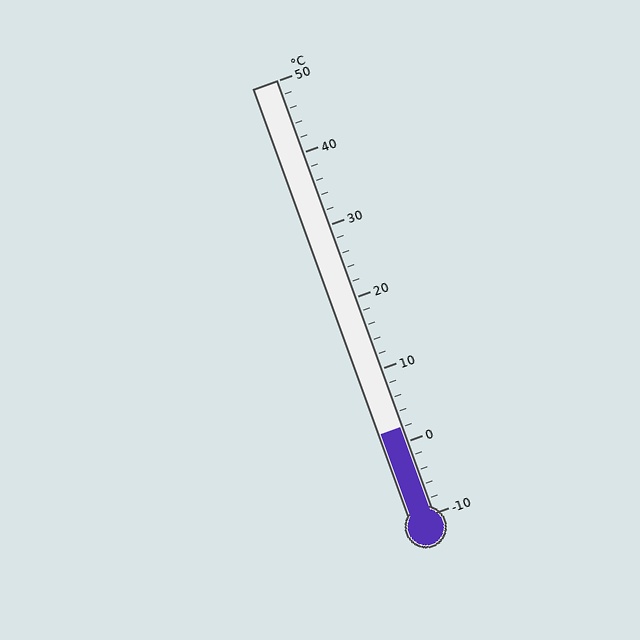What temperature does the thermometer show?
The thermometer shows approximately 2°C.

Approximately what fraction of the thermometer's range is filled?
The thermometer is filled to approximately 20% of its range.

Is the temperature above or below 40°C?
The temperature is below 40°C.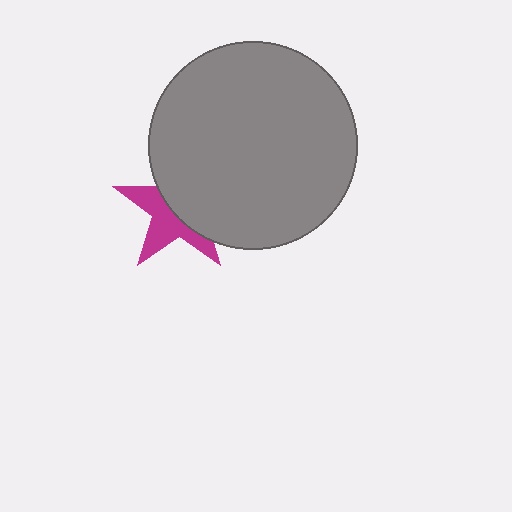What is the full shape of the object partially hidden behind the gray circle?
The partially hidden object is a magenta star.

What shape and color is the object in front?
The object in front is a gray circle.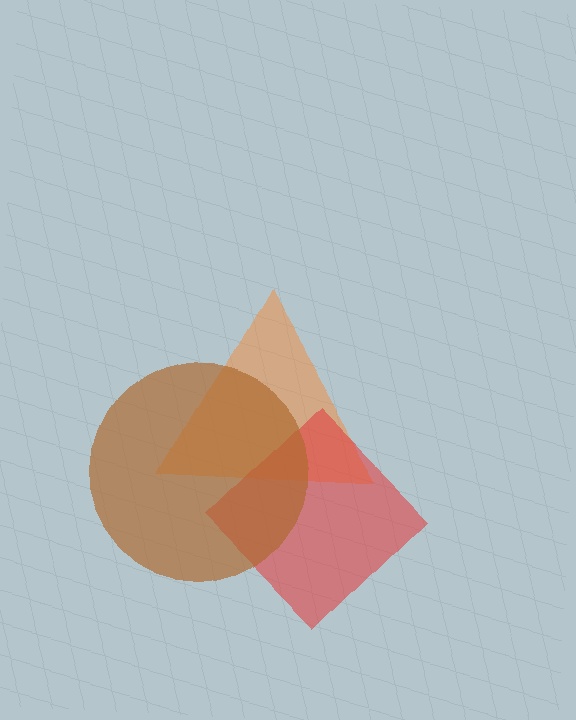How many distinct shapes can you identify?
There are 3 distinct shapes: an orange triangle, a red diamond, a brown circle.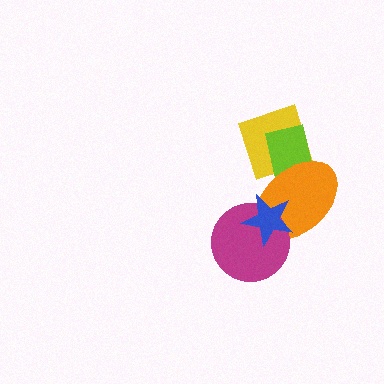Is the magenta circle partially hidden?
Yes, it is partially covered by another shape.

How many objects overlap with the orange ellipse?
4 objects overlap with the orange ellipse.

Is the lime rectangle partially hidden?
Yes, it is partially covered by another shape.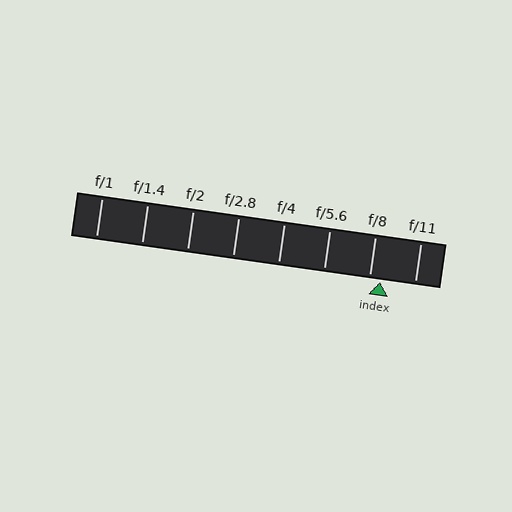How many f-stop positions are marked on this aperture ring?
There are 8 f-stop positions marked.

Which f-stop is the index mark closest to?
The index mark is closest to f/8.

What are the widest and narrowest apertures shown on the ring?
The widest aperture shown is f/1 and the narrowest is f/11.